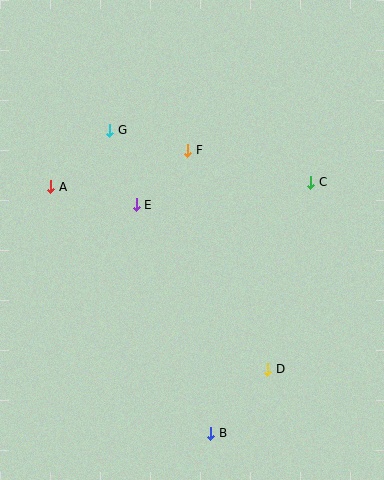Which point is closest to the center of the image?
Point E at (136, 205) is closest to the center.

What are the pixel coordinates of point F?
Point F is at (188, 150).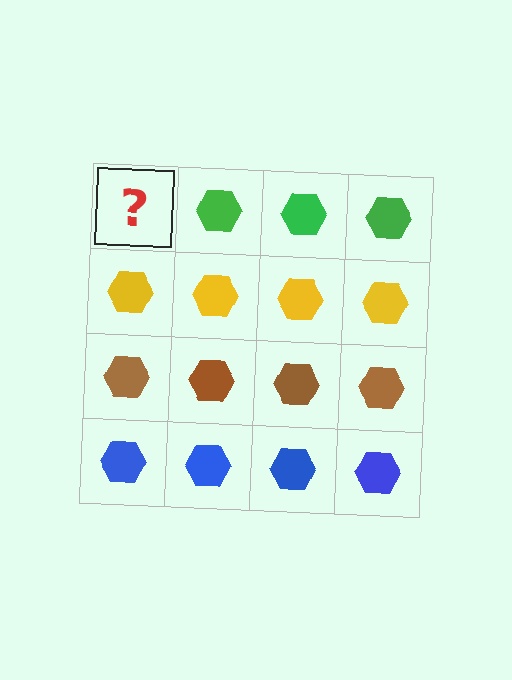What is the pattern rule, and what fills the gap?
The rule is that each row has a consistent color. The gap should be filled with a green hexagon.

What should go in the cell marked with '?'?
The missing cell should contain a green hexagon.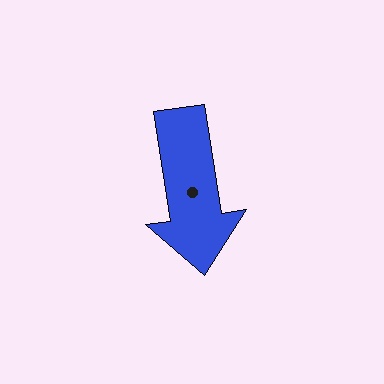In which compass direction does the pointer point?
South.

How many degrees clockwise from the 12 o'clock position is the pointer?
Approximately 171 degrees.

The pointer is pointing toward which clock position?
Roughly 6 o'clock.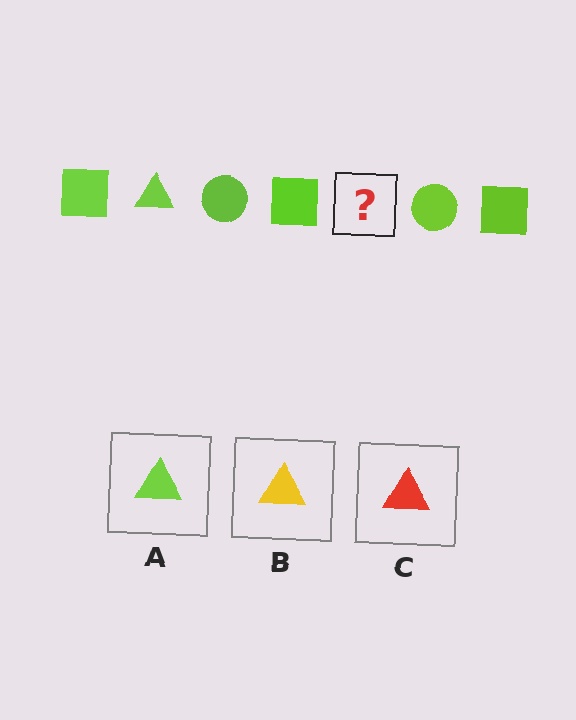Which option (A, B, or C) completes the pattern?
A.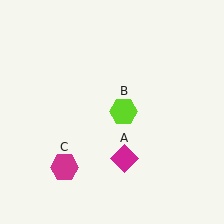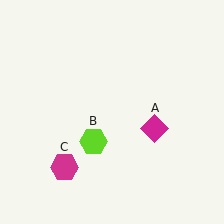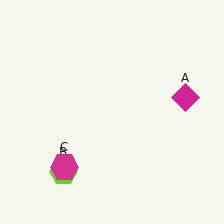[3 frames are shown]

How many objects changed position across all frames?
2 objects changed position: magenta diamond (object A), lime hexagon (object B).